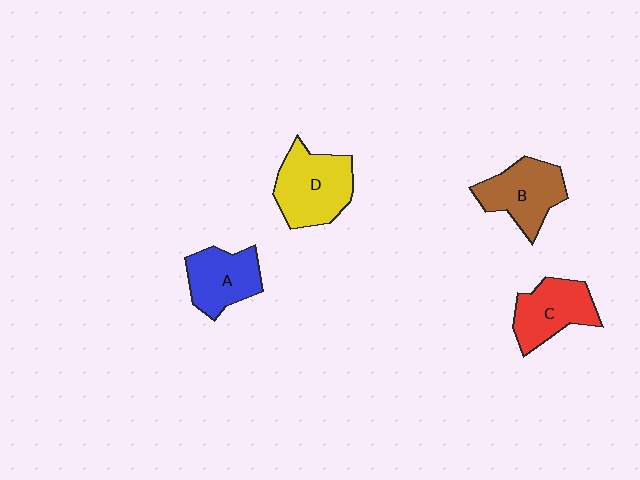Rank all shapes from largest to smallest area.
From largest to smallest: D (yellow), B (brown), C (red), A (blue).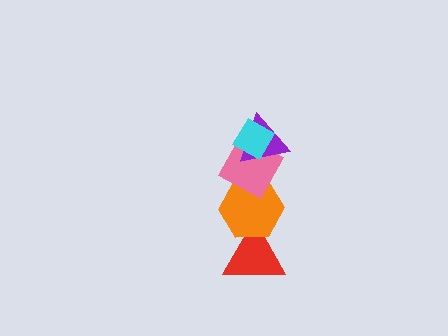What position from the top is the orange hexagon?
The orange hexagon is 4th from the top.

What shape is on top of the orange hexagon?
The pink diamond is on top of the orange hexagon.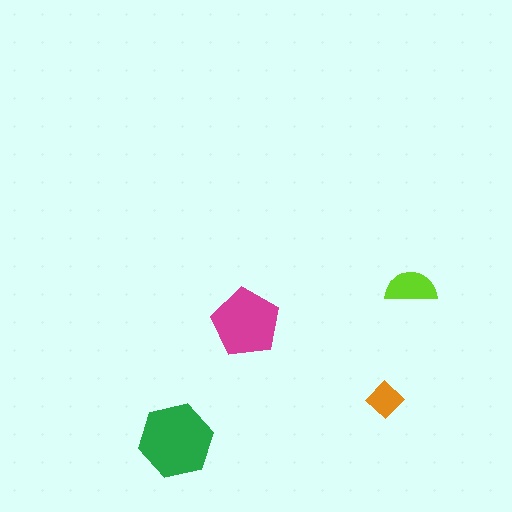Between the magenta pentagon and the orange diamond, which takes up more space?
The magenta pentagon.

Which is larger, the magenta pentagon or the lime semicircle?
The magenta pentagon.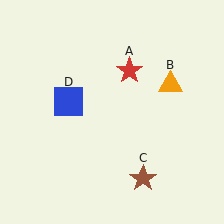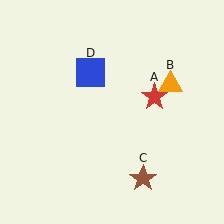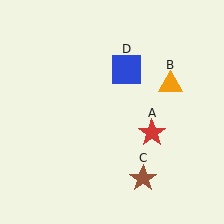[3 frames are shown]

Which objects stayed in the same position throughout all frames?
Orange triangle (object B) and brown star (object C) remained stationary.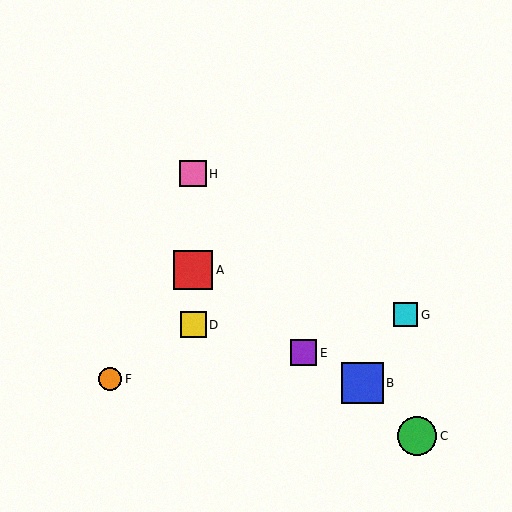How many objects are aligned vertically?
3 objects (A, D, H) are aligned vertically.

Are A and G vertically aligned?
No, A is at x≈193 and G is at x≈406.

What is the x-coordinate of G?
Object G is at x≈406.